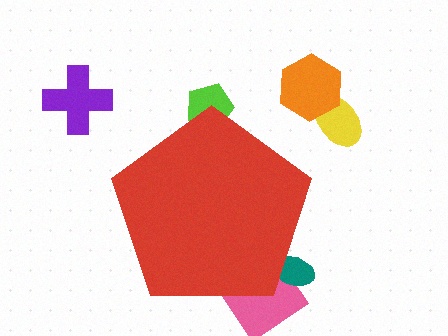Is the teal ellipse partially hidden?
Yes, the teal ellipse is partially hidden behind the red pentagon.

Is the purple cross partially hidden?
No, the purple cross is fully visible.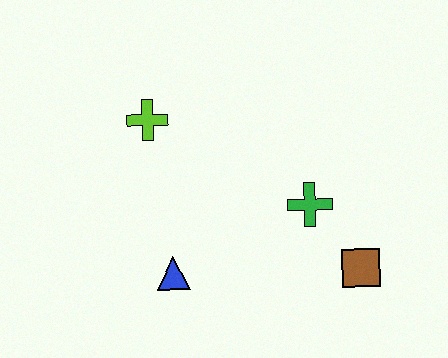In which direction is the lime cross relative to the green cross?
The lime cross is to the left of the green cross.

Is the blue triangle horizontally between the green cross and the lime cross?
Yes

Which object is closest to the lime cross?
The blue triangle is closest to the lime cross.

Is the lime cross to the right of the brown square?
No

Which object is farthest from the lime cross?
The brown square is farthest from the lime cross.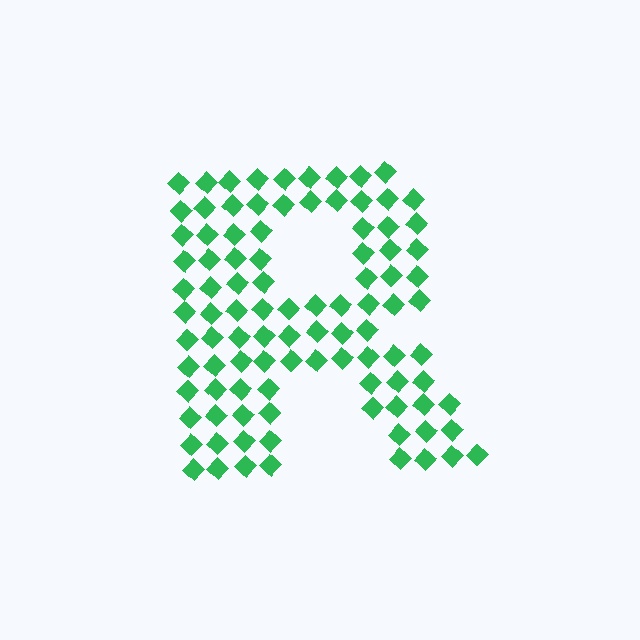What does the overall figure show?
The overall figure shows the letter R.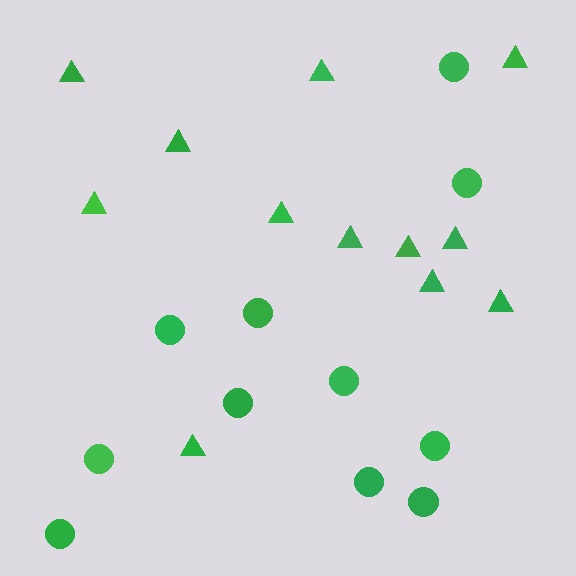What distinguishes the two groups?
There are 2 groups: one group of circles (11) and one group of triangles (12).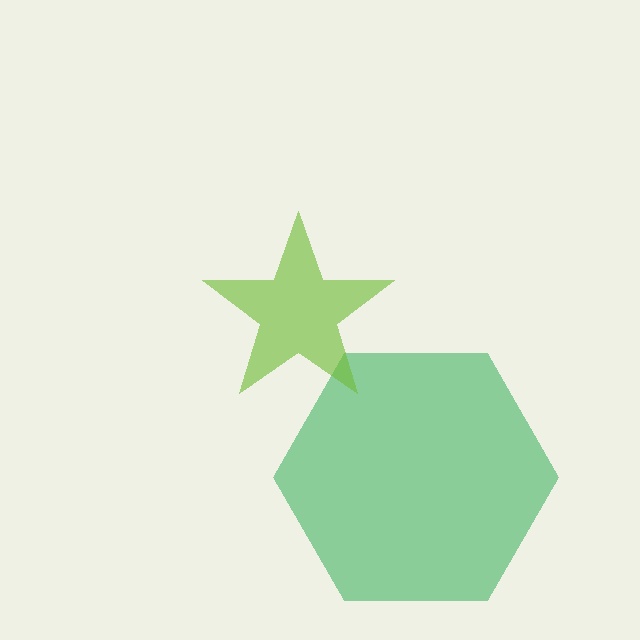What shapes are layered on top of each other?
The layered shapes are: a green hexagon, a lime star.